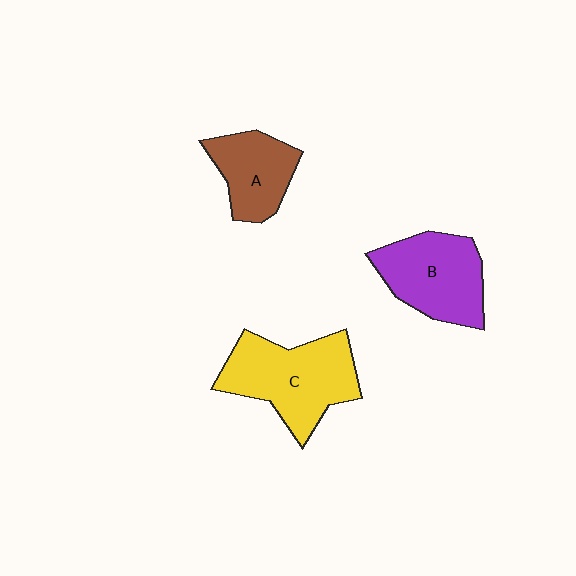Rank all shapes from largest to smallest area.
From largest to smallest: C (yellow), B (purple), A (brown).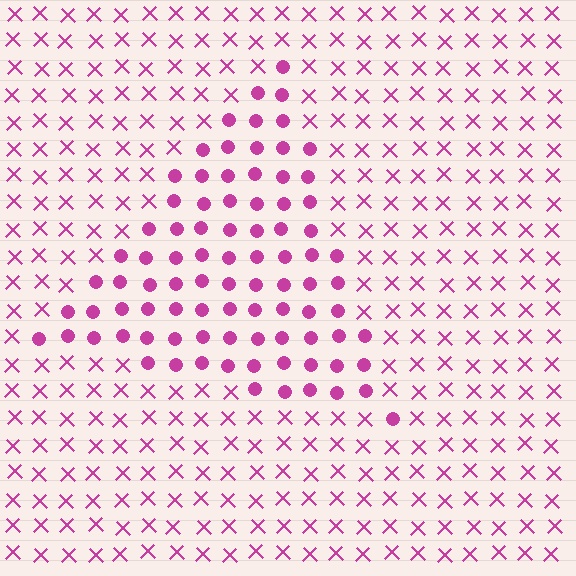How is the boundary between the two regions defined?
The boundary is defined by a change in element shape: circles inside vs. X marks outside. All elements share the same color and spacing.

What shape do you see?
I see a triangle.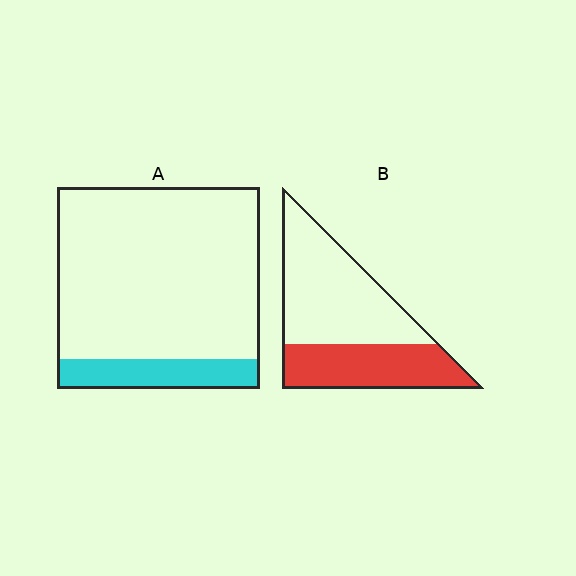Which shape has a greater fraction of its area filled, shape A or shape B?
Shape B.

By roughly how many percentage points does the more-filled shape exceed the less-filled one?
By roughly 25 percentage points (B over A).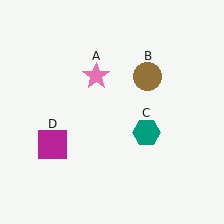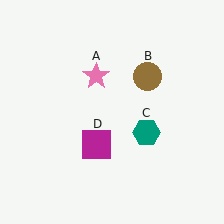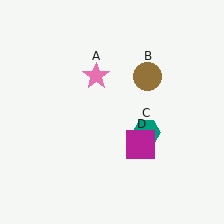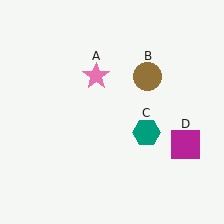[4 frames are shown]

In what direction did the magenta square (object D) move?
The magenta square (object D) moved right.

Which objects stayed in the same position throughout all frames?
Pink star (object A) and brown circle (object B) and teal hexagon (object C) remained stationary.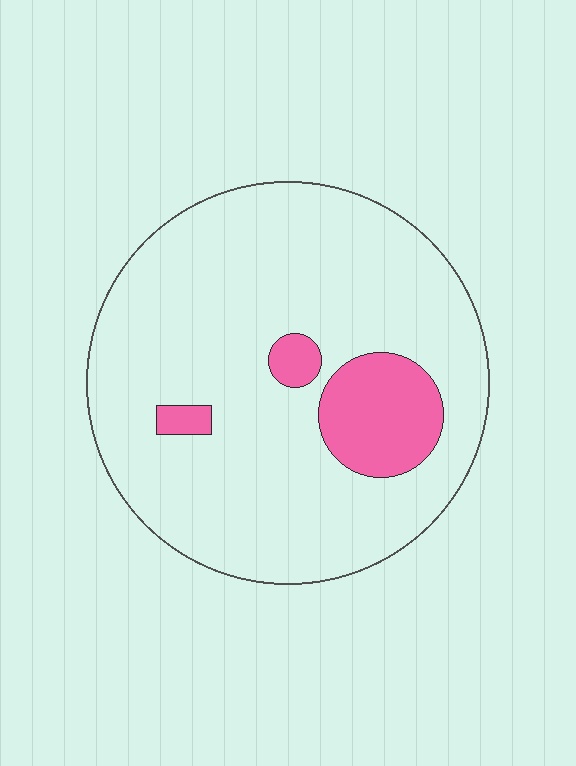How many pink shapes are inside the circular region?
3.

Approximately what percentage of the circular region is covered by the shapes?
Approximately 15%.